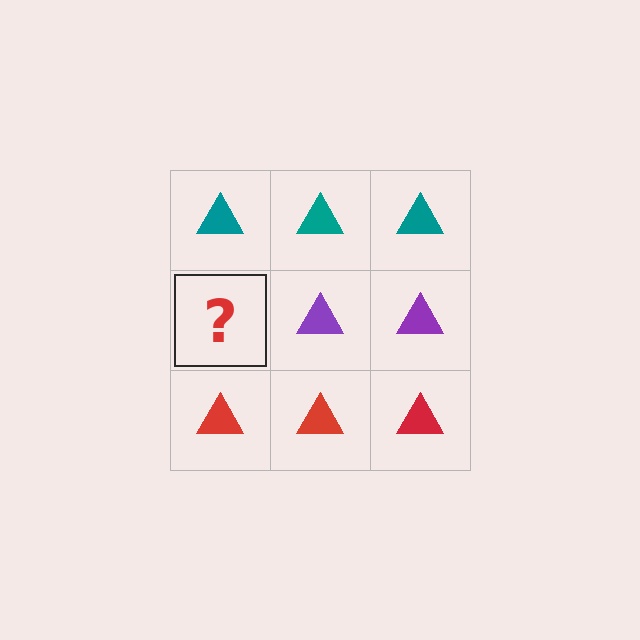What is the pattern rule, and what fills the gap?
The rule is that each row has a consistent color. The gap should be filled with a purple triangle.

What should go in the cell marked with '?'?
The missing cell should contain a purple triangle.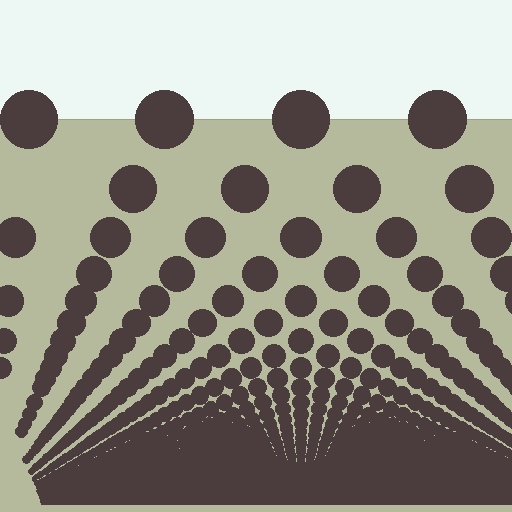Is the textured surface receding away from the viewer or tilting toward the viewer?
The surface appears to tilt toward the viewer. Texture elements get larger and sparser toward the top.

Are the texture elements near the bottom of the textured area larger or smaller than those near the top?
Smaller. The gradient is inverted — elements near the bottom are smaller and denser.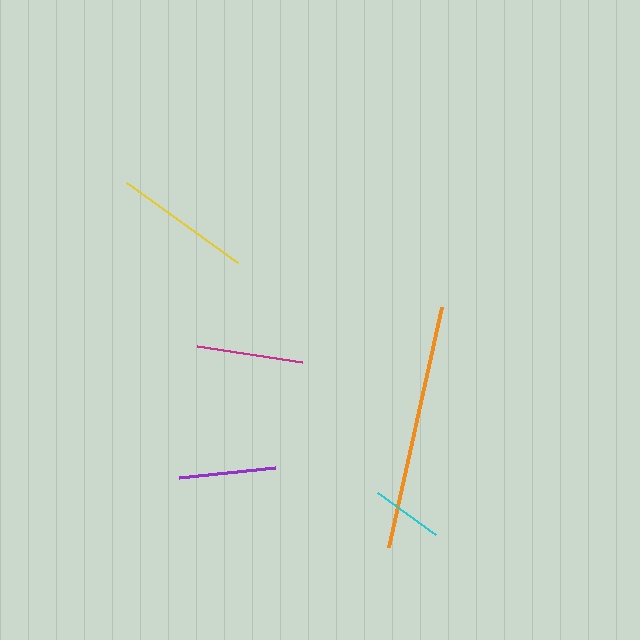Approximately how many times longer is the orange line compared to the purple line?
The orange line is approximately 2.6 times the length of the purple line.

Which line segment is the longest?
The orange line is the longest at approximately 246 pixels.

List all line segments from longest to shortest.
From longest to shortest: orange, yellow, magenta, purple, cyan.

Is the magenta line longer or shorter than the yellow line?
The yellow line is longer than the magenta line.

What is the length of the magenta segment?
The magenta segment is approximately 107 pixels long.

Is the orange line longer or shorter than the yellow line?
The orange line is longer than the yellow line.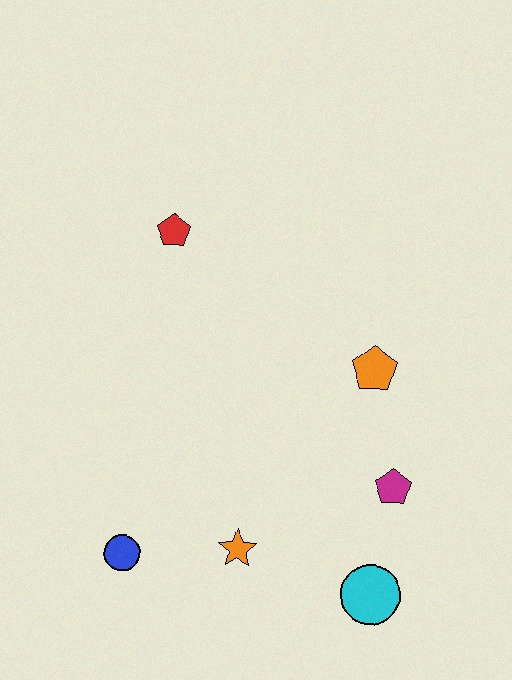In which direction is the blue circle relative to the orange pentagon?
The blue circle is to the left of the orange pentagon.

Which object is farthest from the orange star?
The red pentagon is farthest from the orange star.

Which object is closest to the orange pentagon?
The magenta pentagon is closest to the orange pentagon.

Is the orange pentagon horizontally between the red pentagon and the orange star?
No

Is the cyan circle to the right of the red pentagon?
Yes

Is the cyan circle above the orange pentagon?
No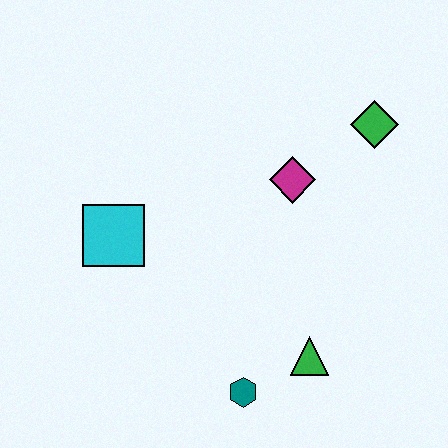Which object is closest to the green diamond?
The magenta diamond is closest to the green diamond.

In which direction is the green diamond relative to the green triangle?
The green diamond is above the green triangle.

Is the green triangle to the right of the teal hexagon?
Yes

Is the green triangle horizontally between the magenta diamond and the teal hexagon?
No